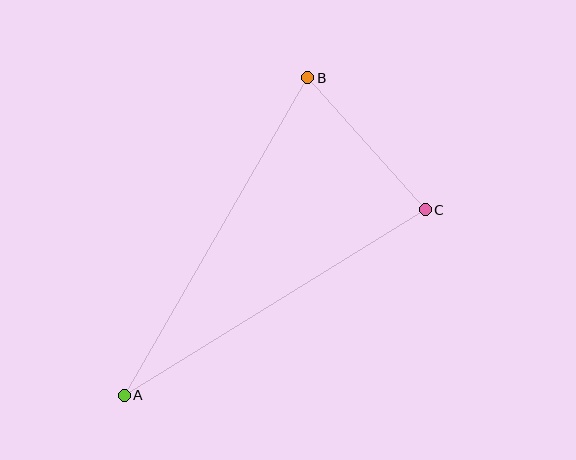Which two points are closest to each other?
Points B and C are closest to each other.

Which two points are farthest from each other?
Points A and B are farthest from each other.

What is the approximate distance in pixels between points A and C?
The distance between A and C is approximately 353 pixels.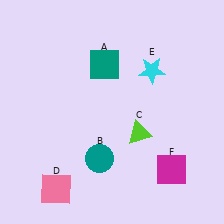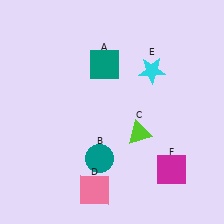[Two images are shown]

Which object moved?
The pink square (D) moved right.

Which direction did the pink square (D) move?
The pink square (D) moved right.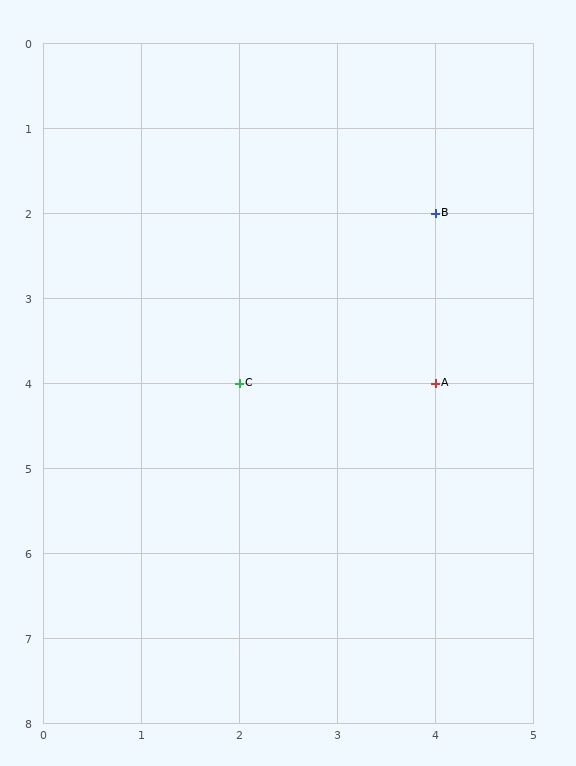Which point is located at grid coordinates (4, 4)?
Point A is at (4, 4).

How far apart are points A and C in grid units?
Points A and C are 2 columns apart.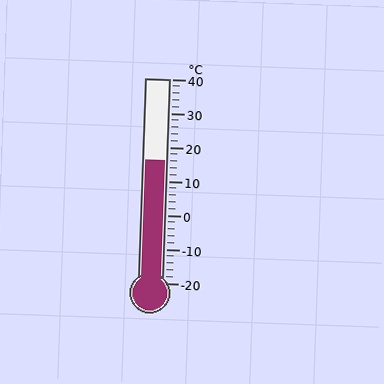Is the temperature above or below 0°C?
The temperature is above 0°C.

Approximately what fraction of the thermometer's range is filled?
The thermometer is filled to approximately 60% of its range.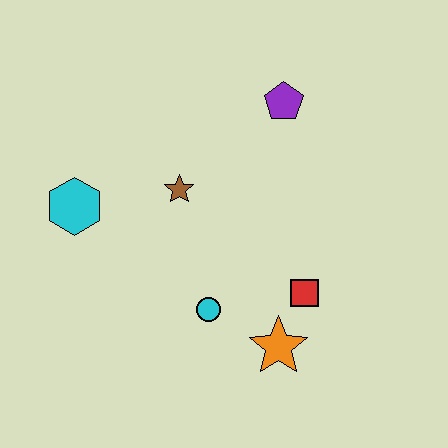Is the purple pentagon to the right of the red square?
No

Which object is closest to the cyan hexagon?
The brown star is closest to the cyan hexagon.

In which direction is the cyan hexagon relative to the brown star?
The cyan hexagon is to the left of the brown star.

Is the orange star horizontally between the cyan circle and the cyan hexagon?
No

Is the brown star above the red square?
Yes